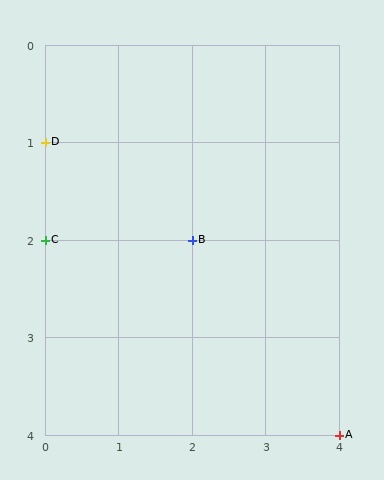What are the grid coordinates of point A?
Point A is at grid coordinates (4, 4).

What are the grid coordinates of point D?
Point D is at grid coordinates (0, 1).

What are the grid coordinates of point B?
Point B is at grid coordinates (2, 2).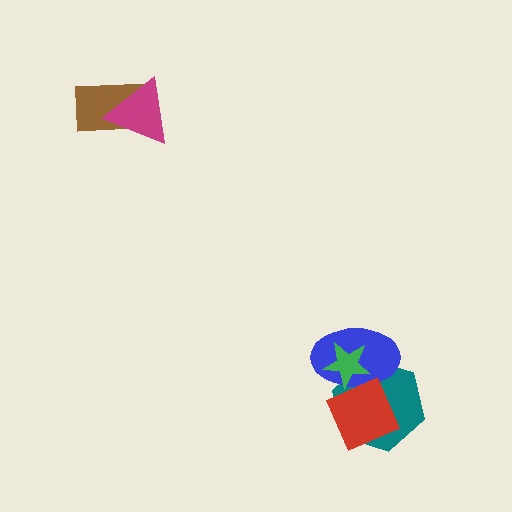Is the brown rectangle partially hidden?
Yes, it is partially covered by another shape.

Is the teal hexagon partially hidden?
Yes, it is partially covered by another shape.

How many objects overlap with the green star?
2 objects overlap with the green star.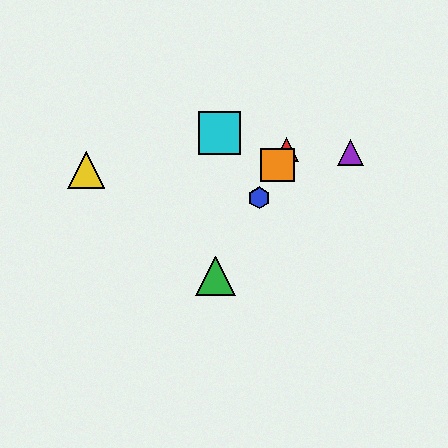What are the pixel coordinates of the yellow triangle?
The yellow triangle is at (86, 170).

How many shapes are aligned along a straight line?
4 shapes (the red triangle, the blue hexagon, the green triangle, the orange square) are aligned along a straight line.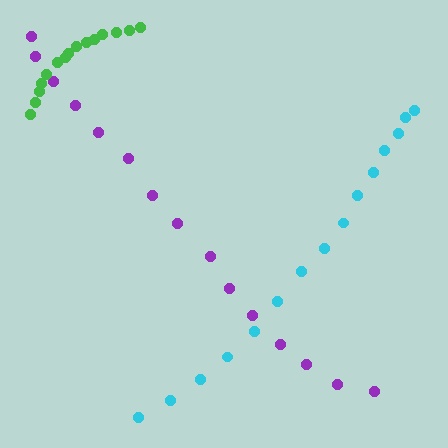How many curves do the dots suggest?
There are 3 distinct paths.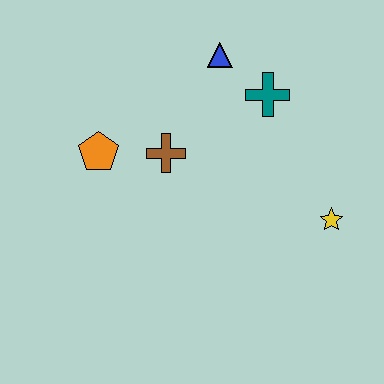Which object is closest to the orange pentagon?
The brown cross is closest to the orange pentagon.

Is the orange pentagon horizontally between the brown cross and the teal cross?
No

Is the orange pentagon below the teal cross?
Yes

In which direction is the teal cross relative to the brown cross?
The teal cross is to the right of the brown cross.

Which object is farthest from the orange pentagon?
The yellow star is farthest from the orange pentagon.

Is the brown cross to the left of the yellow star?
Yes